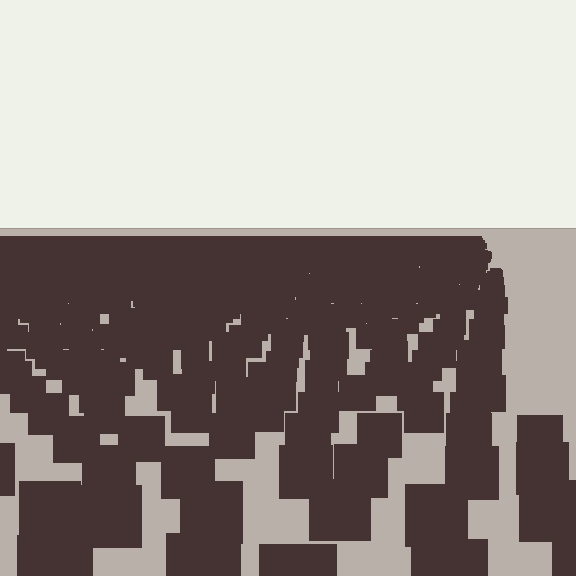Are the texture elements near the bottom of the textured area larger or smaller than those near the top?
Larger. Near the bottom, elements are closer to the viewer and appear at a bigger on-screen size.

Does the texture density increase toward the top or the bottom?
Density increases toward the top.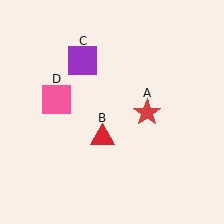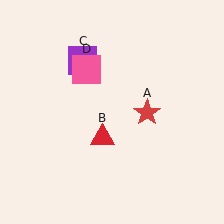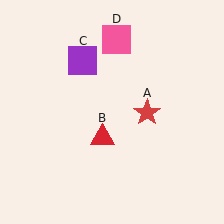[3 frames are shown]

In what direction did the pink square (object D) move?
The pink square (object D) moved up and to the right.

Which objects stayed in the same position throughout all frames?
Red star (object A) and red triangle (object B) and purple square (object C) remained stationary.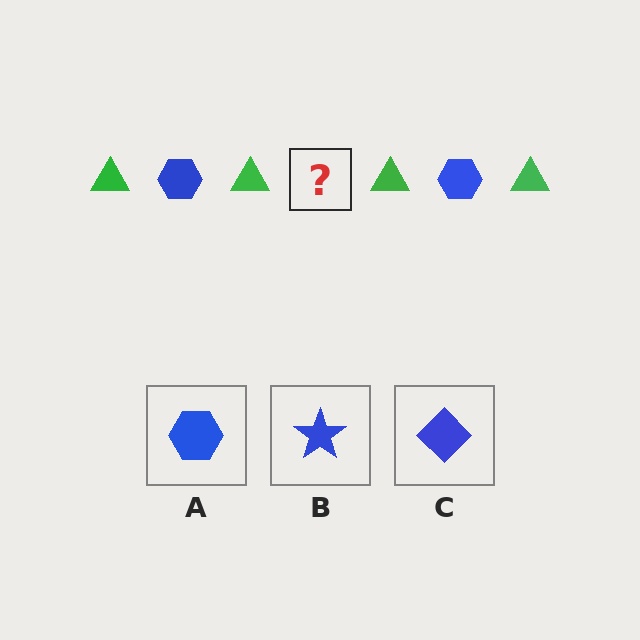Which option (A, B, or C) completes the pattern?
A.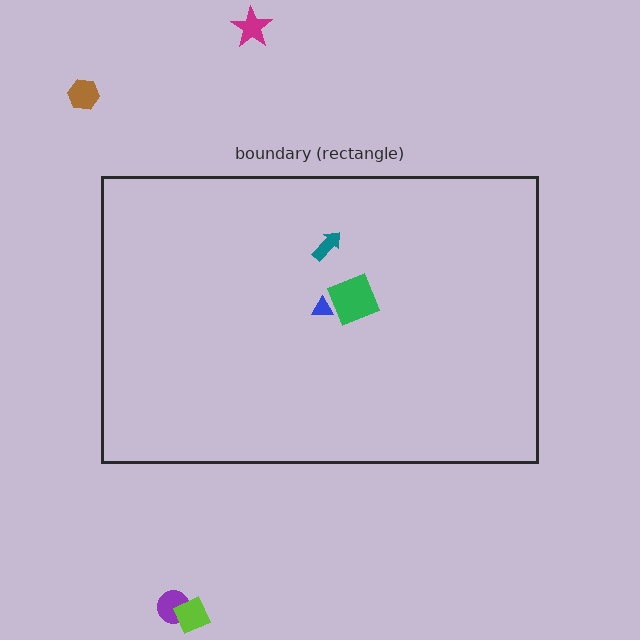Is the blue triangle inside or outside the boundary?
Inside.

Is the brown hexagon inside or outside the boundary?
Outside.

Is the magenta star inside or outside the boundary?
Outside.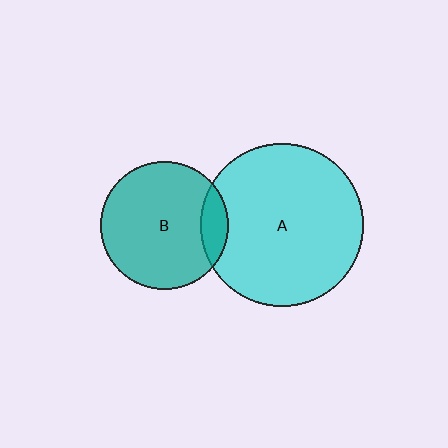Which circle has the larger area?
Circle A (cyan).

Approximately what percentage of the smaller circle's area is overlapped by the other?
Approximately 15%.